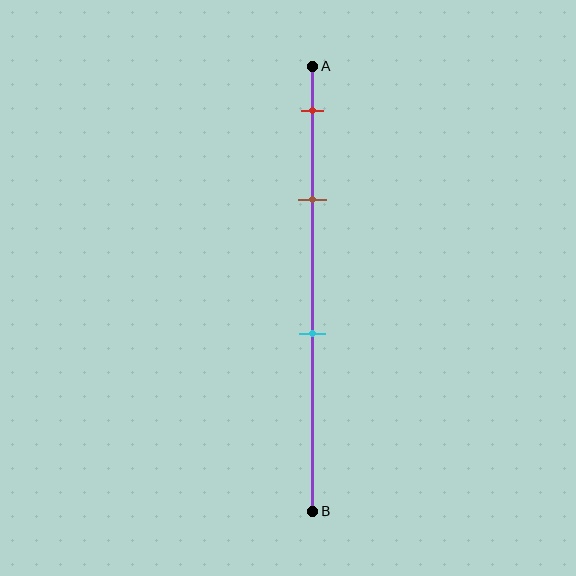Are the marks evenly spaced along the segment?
No, the marks are not evenly spaced.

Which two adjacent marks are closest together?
The red and brown marks are the closest adjacent pair.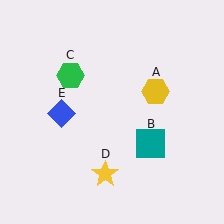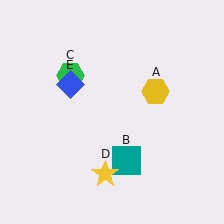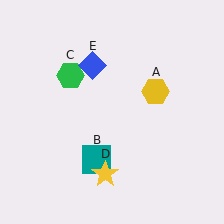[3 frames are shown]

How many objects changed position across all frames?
2 objects changed position: teal square (object B), blue diamond (object E).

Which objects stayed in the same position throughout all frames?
Yellow hexagon (object A) and green hexagon (object C) and yellow star (object D) remained stationary.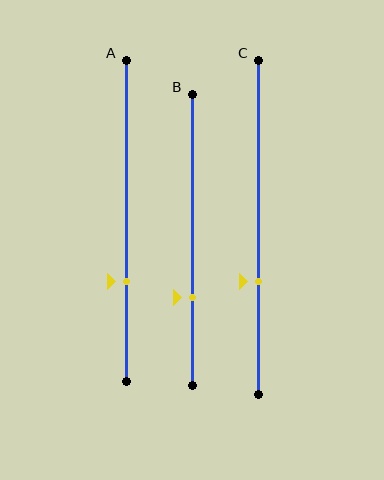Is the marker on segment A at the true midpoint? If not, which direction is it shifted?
No, the marker on segment A is shifted downward by about 19% of the segment length.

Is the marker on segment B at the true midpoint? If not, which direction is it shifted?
No, the marker on segment B is shifted downward by about 20% of the segment length.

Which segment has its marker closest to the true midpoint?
Segment C has its marker closest to the true midpoint.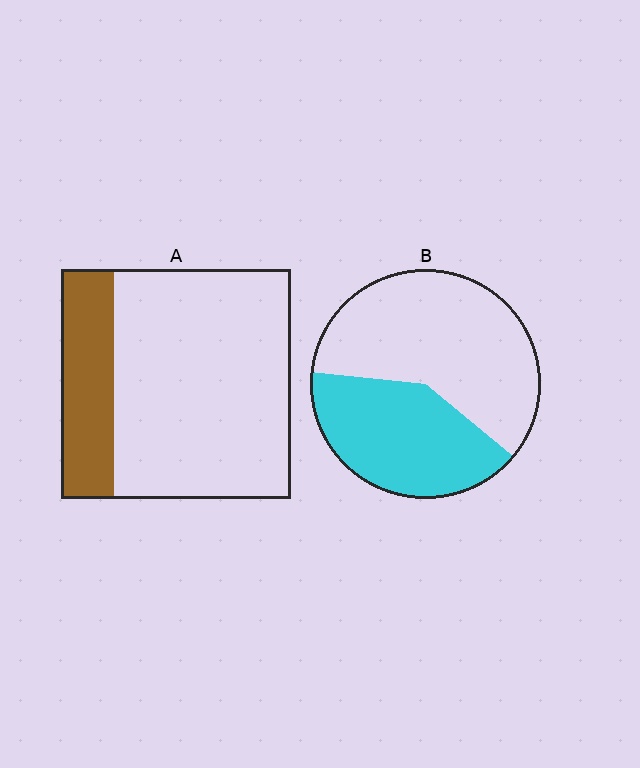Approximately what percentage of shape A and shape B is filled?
A is approximately 25% and B is approximately 40%.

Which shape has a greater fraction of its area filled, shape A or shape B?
Shape B.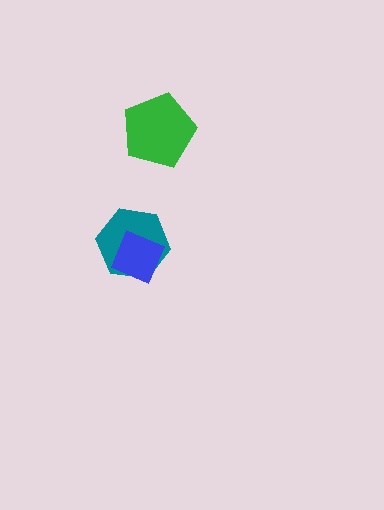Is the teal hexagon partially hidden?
Yes, it is partially covered by another shape.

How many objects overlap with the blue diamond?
1 object overlaps with the blue diamond.